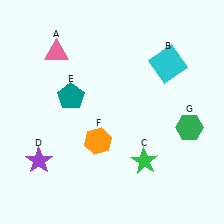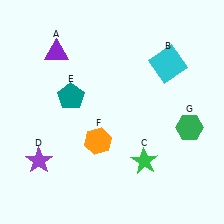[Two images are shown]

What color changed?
The triangle (A) changed from pink in Image 1 to purple in Image 2.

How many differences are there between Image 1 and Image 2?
There is 1 difference between the two images.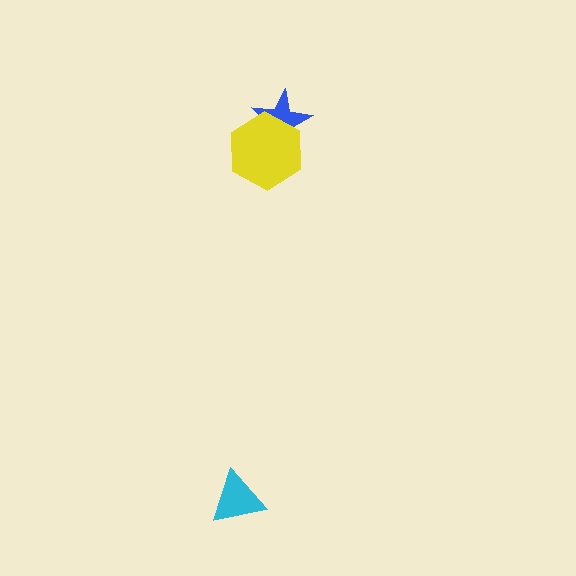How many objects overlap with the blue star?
1 object overlaps with the blue star.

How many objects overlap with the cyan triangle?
0 objects overlap with the cyan triangle.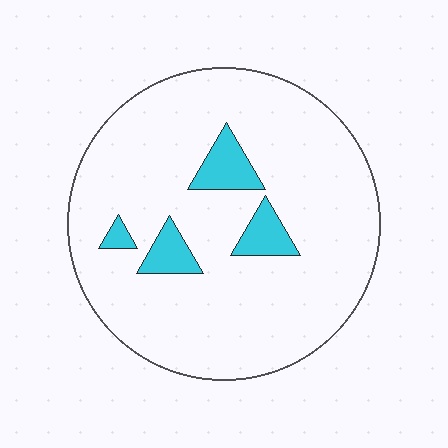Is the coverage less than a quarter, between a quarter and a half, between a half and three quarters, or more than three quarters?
Less than a quarter.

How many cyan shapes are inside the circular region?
4.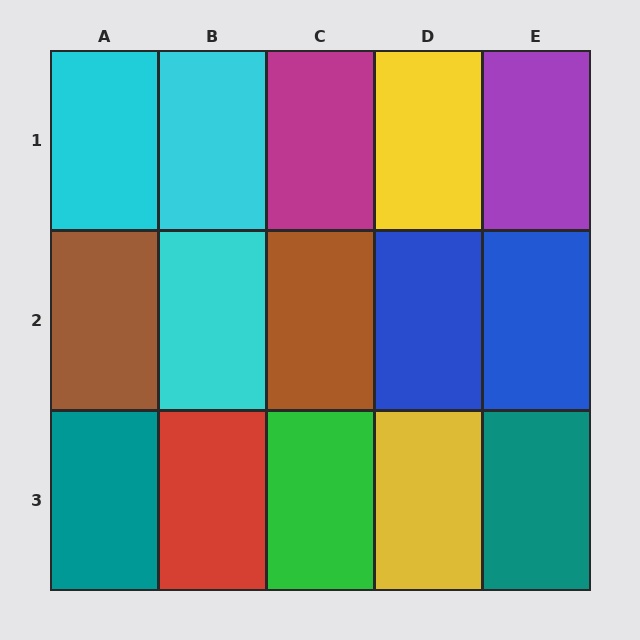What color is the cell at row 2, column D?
Blue.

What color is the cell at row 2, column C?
Brown.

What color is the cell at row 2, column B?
Cyan.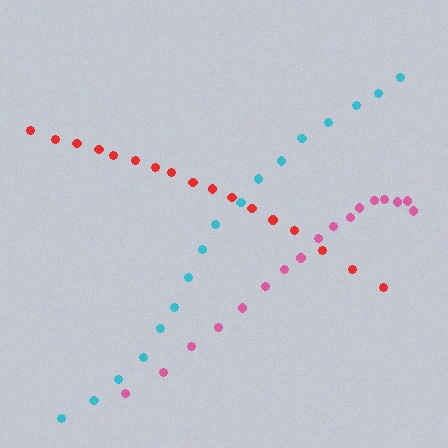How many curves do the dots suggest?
There are 3 distinct paths.